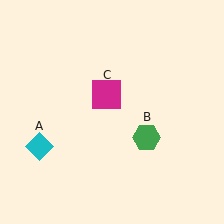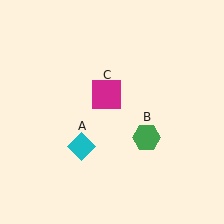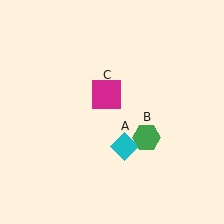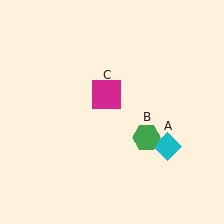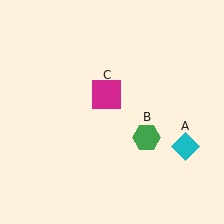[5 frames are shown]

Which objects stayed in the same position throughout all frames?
Green hexagon (object B) and magenta square (object C) remained stationary.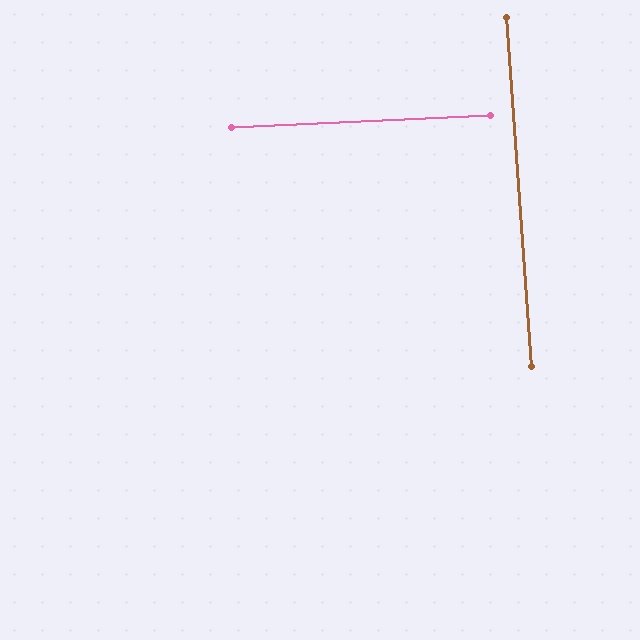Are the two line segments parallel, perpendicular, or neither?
Perpendicular — they meet at approximately 89°.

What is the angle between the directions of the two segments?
Approximately 89 degrees.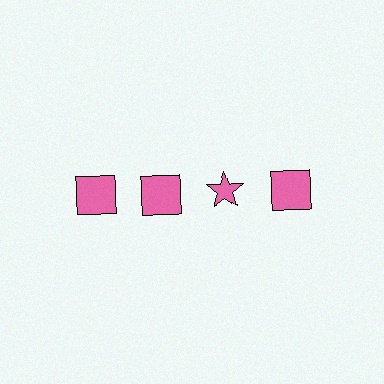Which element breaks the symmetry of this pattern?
The pink star in the top row, center column breaks the symmetry. All other shapes are pink squares.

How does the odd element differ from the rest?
It has a different shape: star instead of square.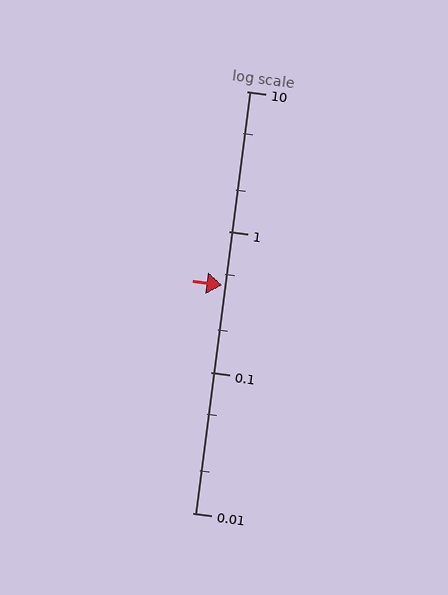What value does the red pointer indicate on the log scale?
The pointer indicates approximately 0.42.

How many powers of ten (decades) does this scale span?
The scale spans 3 decades, from 0.01 to 10.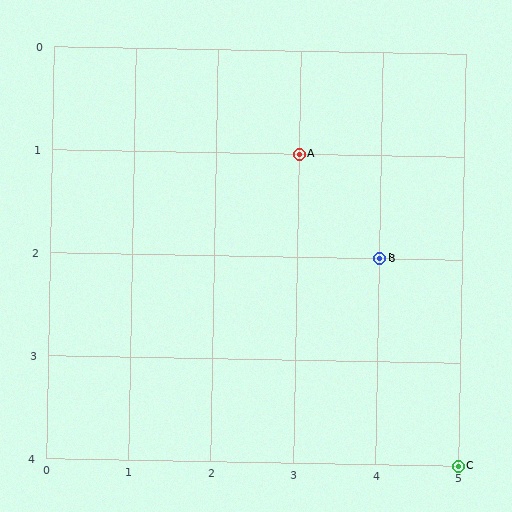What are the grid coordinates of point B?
Point B is at grid coordinates (4, 2).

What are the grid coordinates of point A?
Point A is at grid coordinates (3, 1).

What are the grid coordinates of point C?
Point C is at grid coordinates (5, 4).